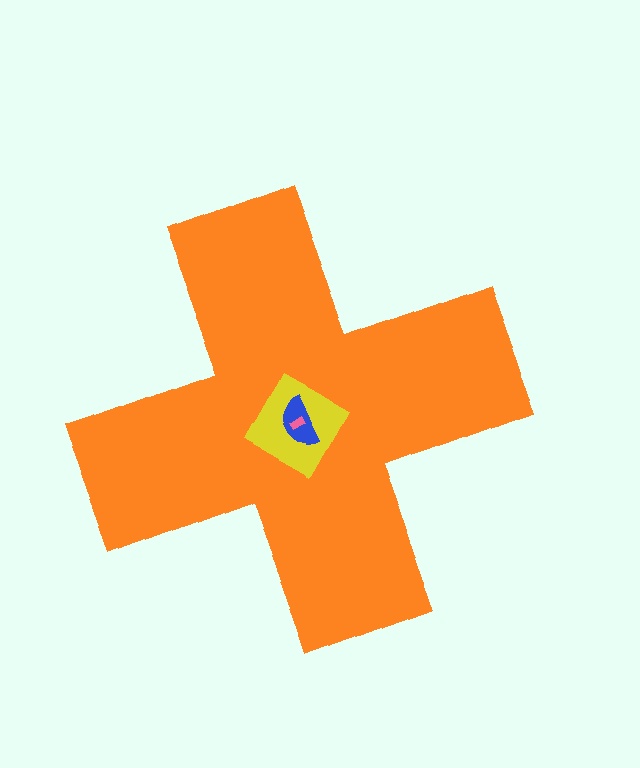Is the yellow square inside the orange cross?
Yes.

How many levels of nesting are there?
4.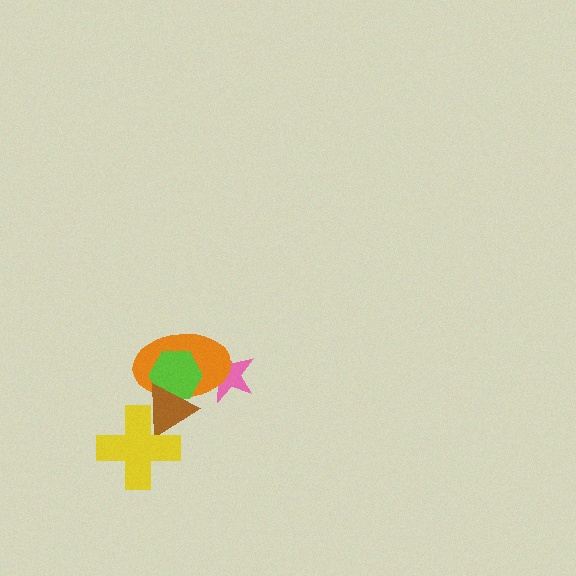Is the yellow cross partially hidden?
No, no other shape covers it.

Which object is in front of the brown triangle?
The yellow cross is in front of the brown triangle.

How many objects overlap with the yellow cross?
1 object overlaps with the yellow cross.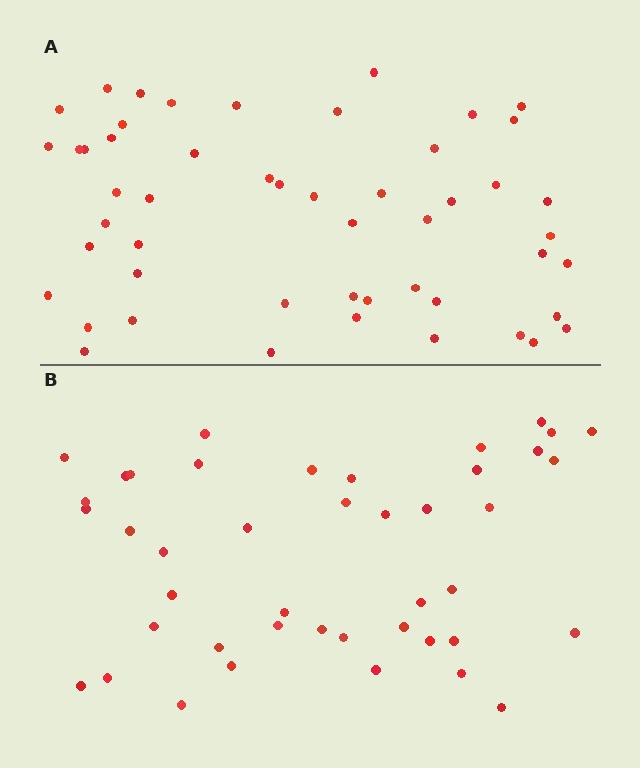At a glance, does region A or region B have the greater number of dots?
Region A (the top region) has more dots.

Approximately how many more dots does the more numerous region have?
Region A has roughly 8 or so more dots than region B.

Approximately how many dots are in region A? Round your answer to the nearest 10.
About 50 dots. (The exact count is 51, which rounds to 50.)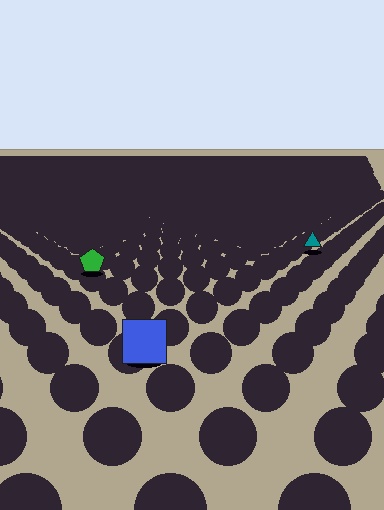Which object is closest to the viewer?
The blue square is closest. The texture marks near it are larger and more spread out.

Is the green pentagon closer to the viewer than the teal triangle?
Yes. The green pentagon is closer — you can tell from the texture gradient: the ground texture is coarser near it.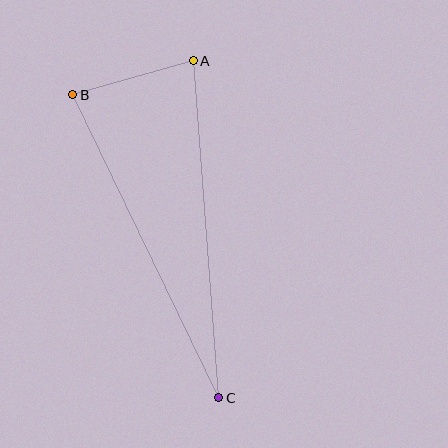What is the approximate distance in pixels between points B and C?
The distance between B and C is approximately 337 pixels.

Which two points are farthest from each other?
Points A and C are farthest from each other.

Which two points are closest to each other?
Points A and B are closest to each other.